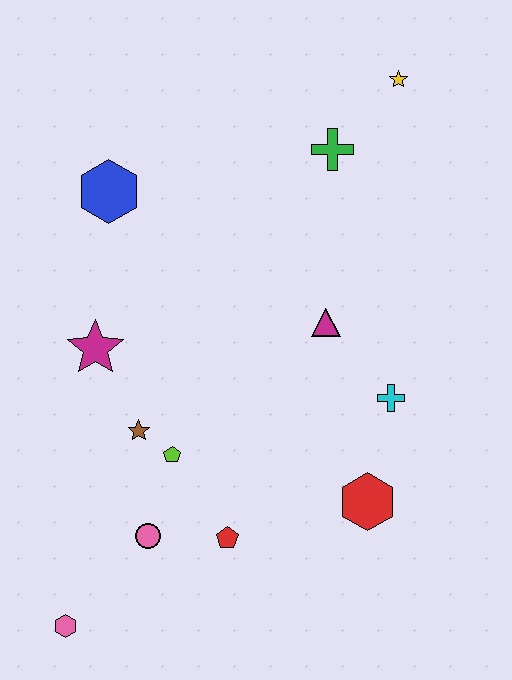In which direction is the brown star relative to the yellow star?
The brown star is below the yellow star.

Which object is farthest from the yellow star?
The pink hexagon is farthest from the yellow star.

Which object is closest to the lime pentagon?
The brown star is closest to the lime pentagon.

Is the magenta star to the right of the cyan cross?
No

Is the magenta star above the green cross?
No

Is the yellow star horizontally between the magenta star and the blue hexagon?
No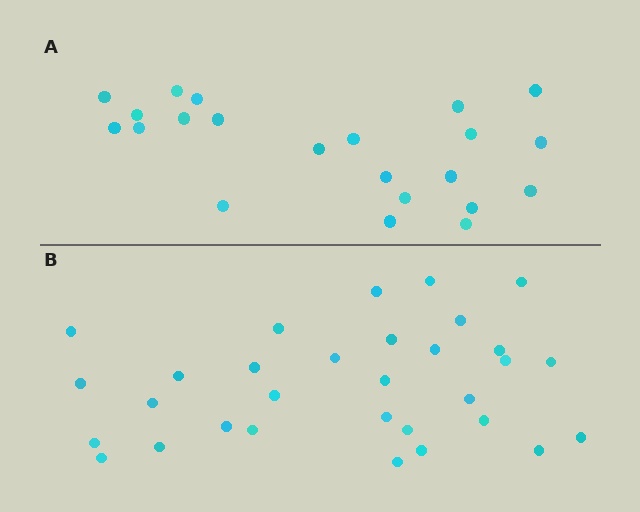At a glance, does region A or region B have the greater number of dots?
Region B (the bottom region) has more dots.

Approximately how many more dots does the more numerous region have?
Region B has roughly 8 or so more dots than region A.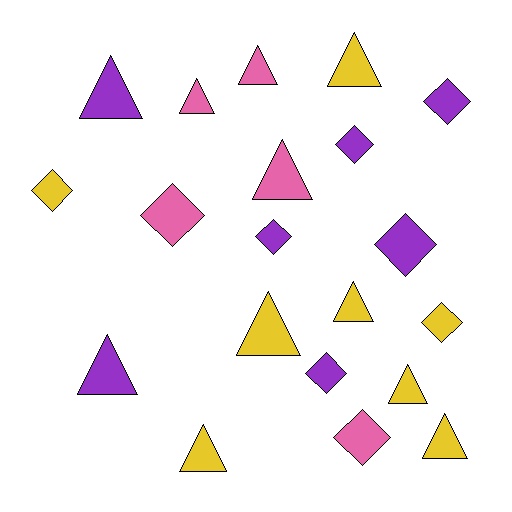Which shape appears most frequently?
Triangle, with 11 objects.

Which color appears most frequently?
Yellow, with 8 objects.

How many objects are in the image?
There are 20 objects.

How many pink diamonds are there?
There are 2 pink diamonds.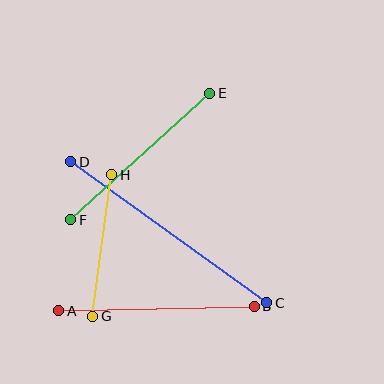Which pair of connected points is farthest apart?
Points C and D are farthest apart.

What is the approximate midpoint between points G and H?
The midpoint is at approximately (102, 245) pixels.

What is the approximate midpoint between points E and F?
The midpoint is at approximately (140, 157) pixels.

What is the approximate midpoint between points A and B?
The midpoint is at approximately (157, 308) pixels.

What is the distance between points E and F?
The distance is approximately 188 pixels.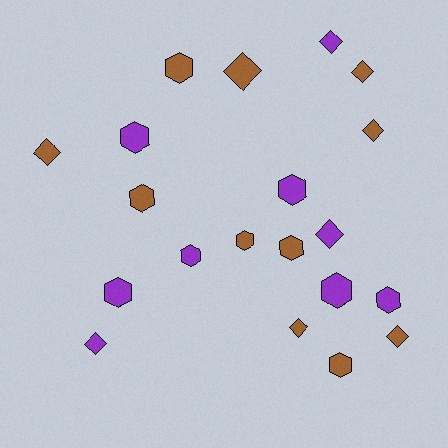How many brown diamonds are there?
There are 6 brown diamonds.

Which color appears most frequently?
Brown, with 11 objects.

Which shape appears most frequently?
Hexagon, with 11 objects.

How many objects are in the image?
There are 20 objects.